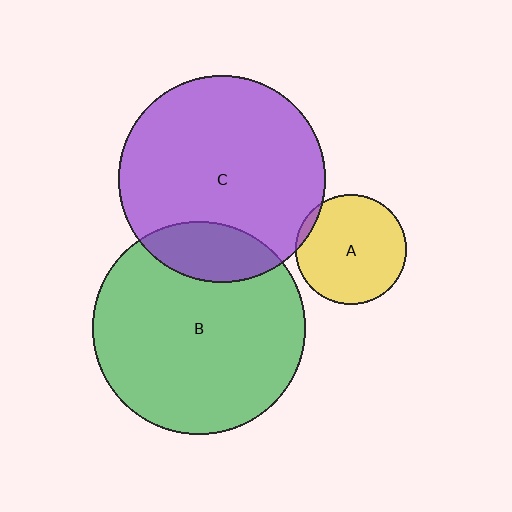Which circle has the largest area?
Circle B (green).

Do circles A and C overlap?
Yes.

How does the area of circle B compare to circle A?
Approximately 3.7 times.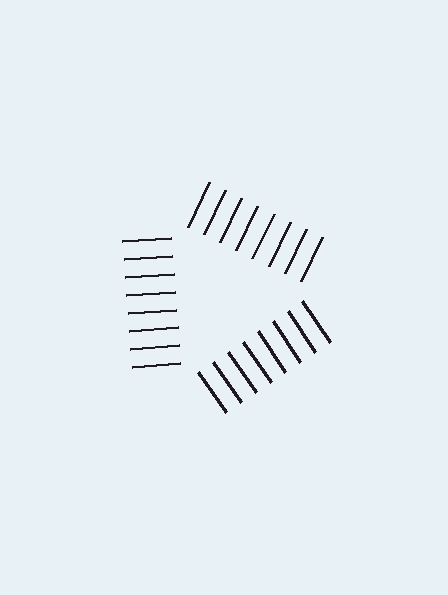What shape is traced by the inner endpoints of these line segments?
An illusory triangle — the line segments terminate on its edges but no continuous stroke is drawn.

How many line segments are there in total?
24 — 8 along each of the 3 edges.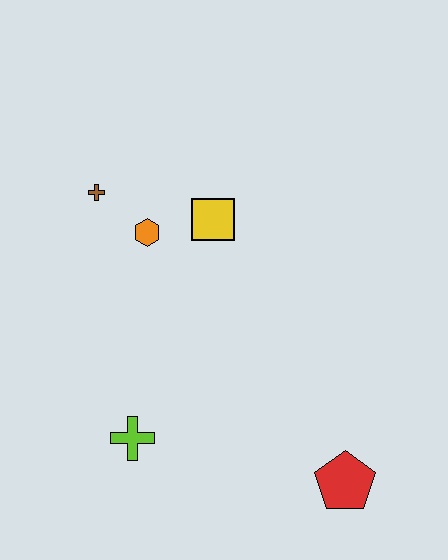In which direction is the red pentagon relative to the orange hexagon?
The red pentagon is below the orange hexagon.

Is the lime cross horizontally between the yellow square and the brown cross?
Yes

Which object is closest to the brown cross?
The orange hexagon is closest to the brown cross.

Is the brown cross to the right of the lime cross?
No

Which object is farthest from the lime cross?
The brown cross is farthest from the lime cross.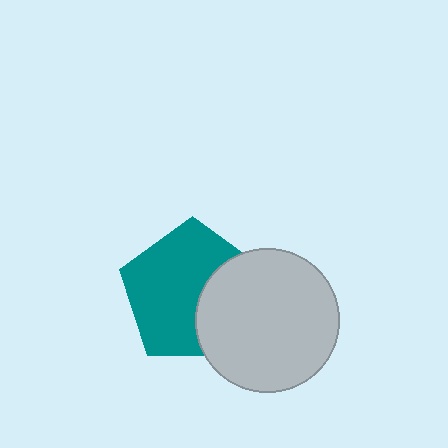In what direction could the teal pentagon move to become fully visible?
The teal pentagon could move left. That would shift it out from behind the light gray circle entirely.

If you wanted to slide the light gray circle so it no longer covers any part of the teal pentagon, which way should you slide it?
Slide it right — that is the most direct way to separate the two shapes.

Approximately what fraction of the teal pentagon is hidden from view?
Roughly 35% of the teal pentagon is hidden behind the light gray circle.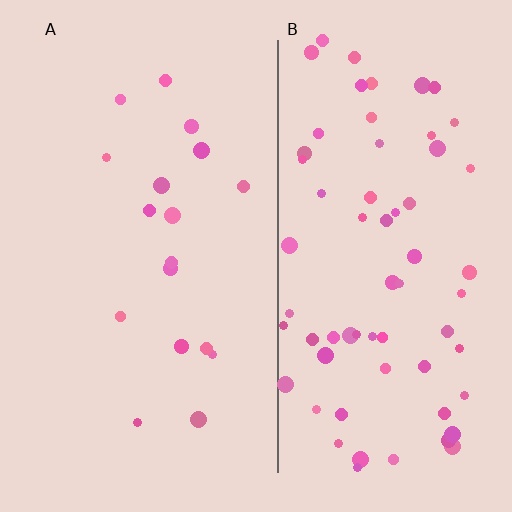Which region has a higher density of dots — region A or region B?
B (the right).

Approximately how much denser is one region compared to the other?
Approximately 3.8× — region B over region A.